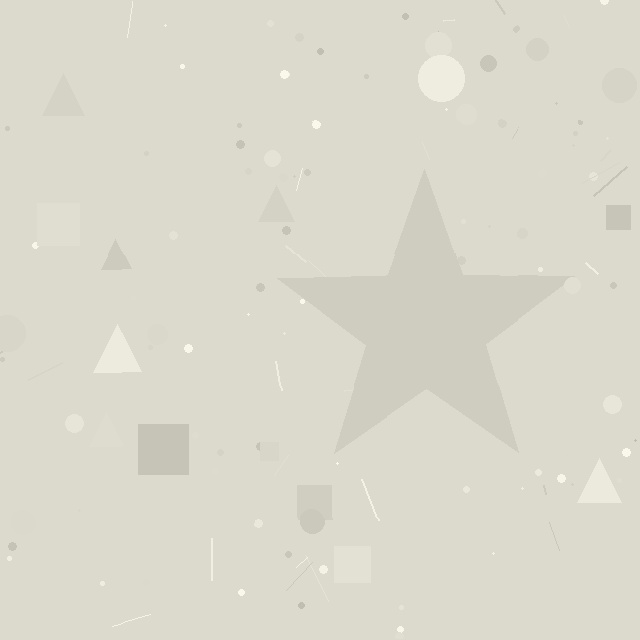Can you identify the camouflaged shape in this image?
The camouflaged shape is a star.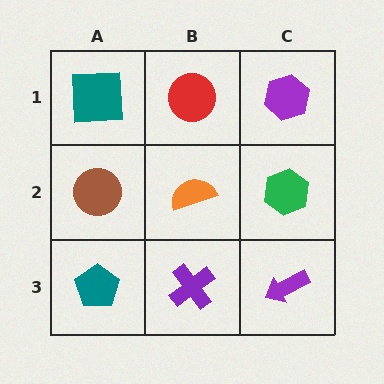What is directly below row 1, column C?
A green hexagon.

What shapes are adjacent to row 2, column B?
A red circle (row 1, column B), a purple cross (row 3, column B), a brown circle (row 2, column A), a green hexagon (row 2, column C).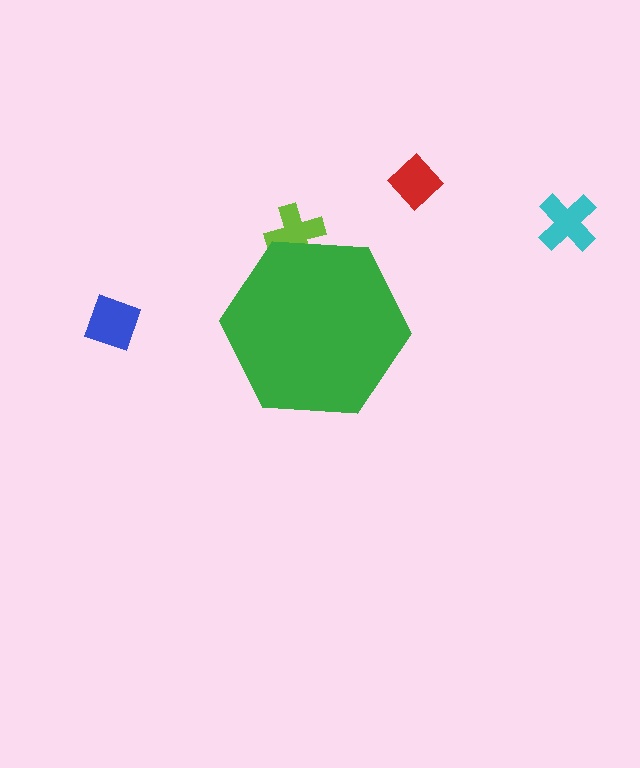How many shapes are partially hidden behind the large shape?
1 shape is partially hidden.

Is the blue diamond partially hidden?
No, the blue diamond is fully visible.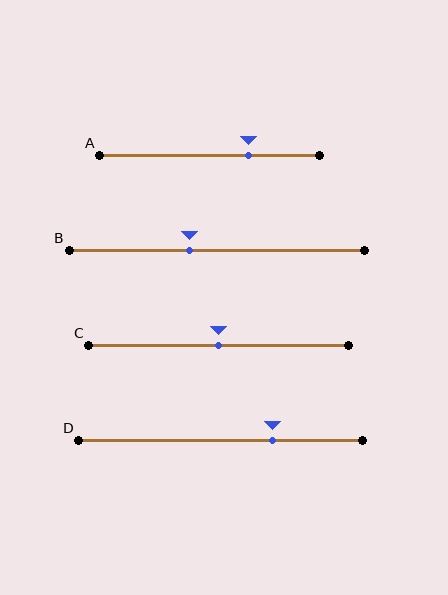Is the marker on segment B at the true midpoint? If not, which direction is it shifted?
No, the marker on segment B is shifted to the left by about 9% of the segment length.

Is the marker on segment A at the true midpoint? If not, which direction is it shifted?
No, the marker on segment A is shifted to the right by about 17% of the segment length.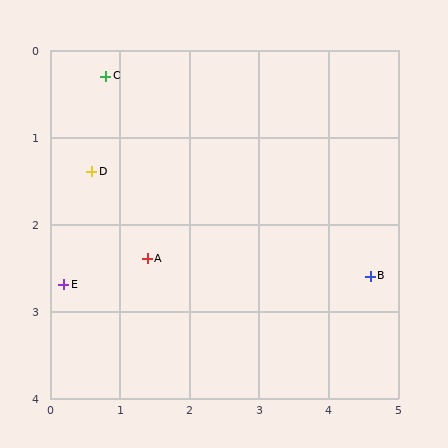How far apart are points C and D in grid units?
Points C and D are about 1.1 grid units apart.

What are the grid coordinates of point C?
Point C is at approximately (0.8, 0.3).